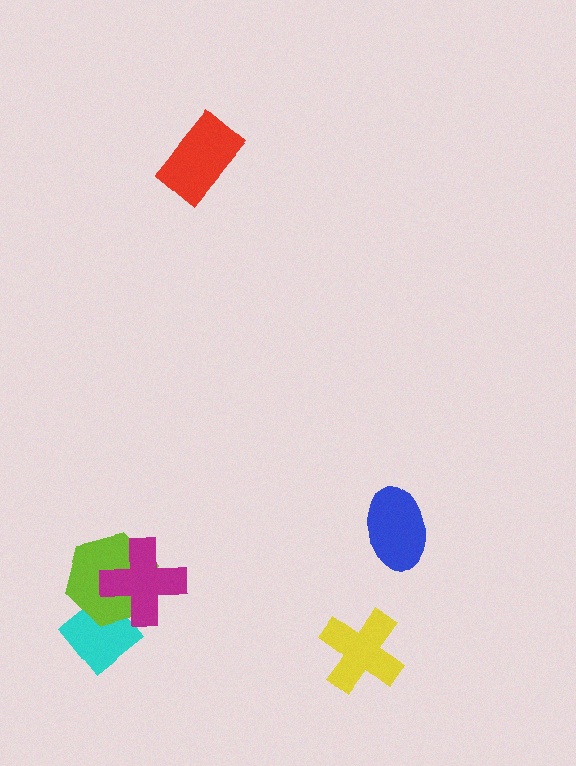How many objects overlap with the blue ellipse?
0 objects overlap with the blue ellipse.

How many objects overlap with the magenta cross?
2 objects overlap with the magenta cross.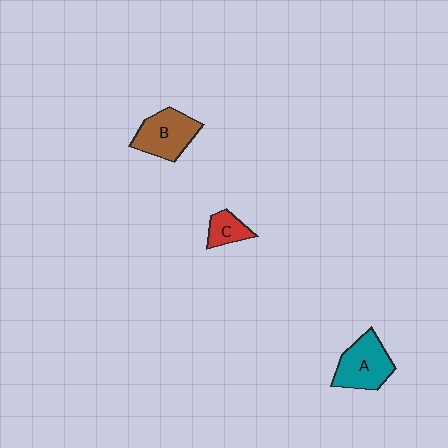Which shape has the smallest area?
Shape C (red).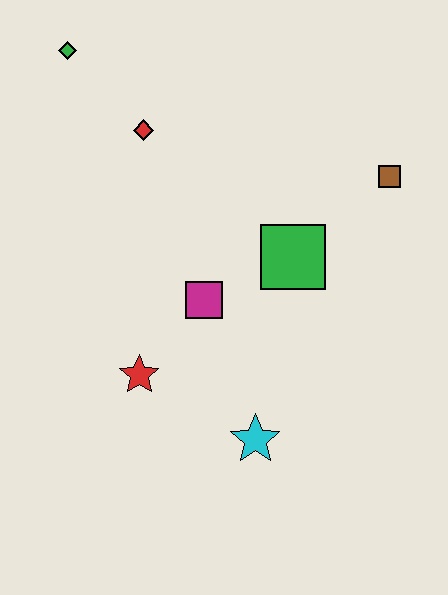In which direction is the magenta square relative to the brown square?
The magenta square is to the left of the brown square.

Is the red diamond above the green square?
Yes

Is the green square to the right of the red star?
Yes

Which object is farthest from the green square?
The green diamond is farthest from the green square.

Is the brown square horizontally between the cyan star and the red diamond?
No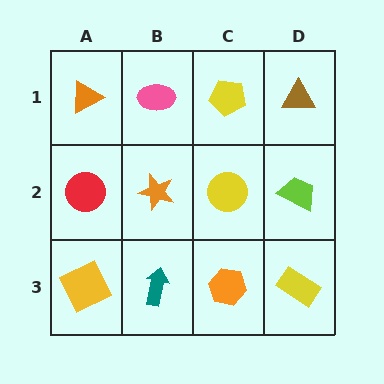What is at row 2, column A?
A red circle.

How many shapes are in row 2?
4 shapes.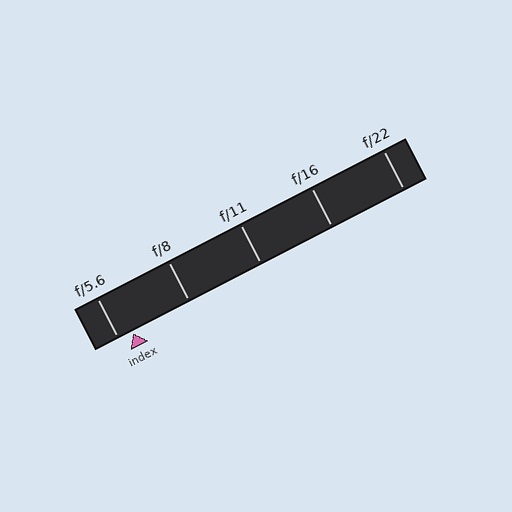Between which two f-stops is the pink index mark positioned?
The index mark is between f/5.6 and f/8.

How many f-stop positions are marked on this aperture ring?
There are 5 f-stop positions marked.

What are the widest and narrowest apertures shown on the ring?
The widest aperture shown is f/5.6 and the narrowest is f/22.